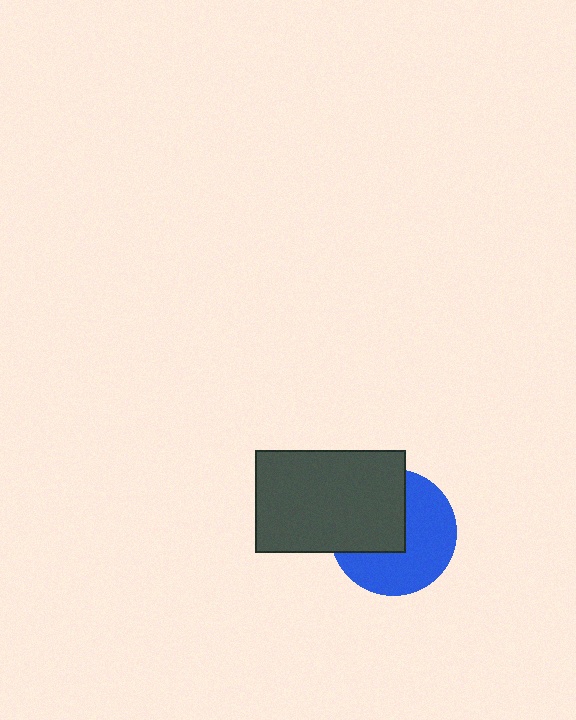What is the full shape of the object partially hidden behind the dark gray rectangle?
The partially hidden object is a blue circle.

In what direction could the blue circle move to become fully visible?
The blue circle could move toward the lower-right. That would shift it out from behind the dark gray rectangle entirely.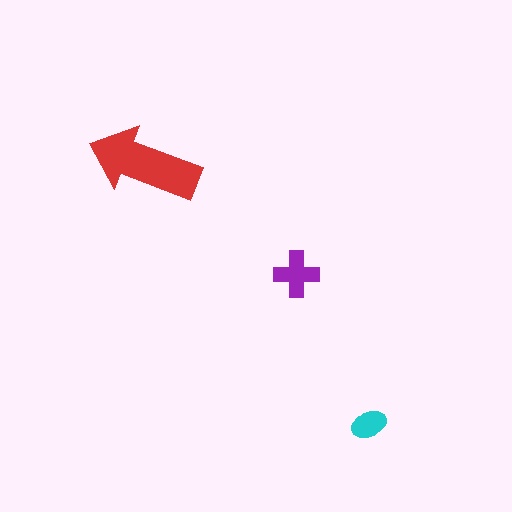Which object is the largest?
The red arrow.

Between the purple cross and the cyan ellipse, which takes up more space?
The purple cross.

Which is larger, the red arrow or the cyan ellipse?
The red arrow.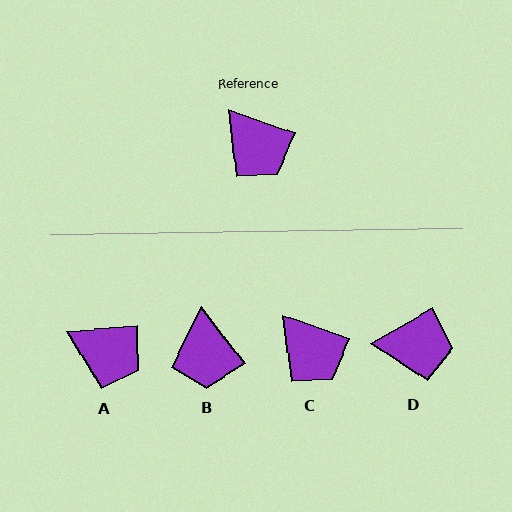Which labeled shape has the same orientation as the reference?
C.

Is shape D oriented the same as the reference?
No, it is off by about 49 degrees.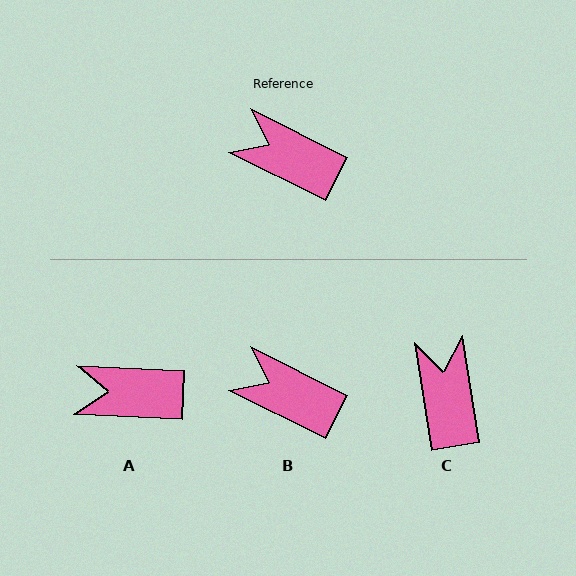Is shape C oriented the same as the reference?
No, it is off by about 54 degrees.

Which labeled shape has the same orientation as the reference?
B.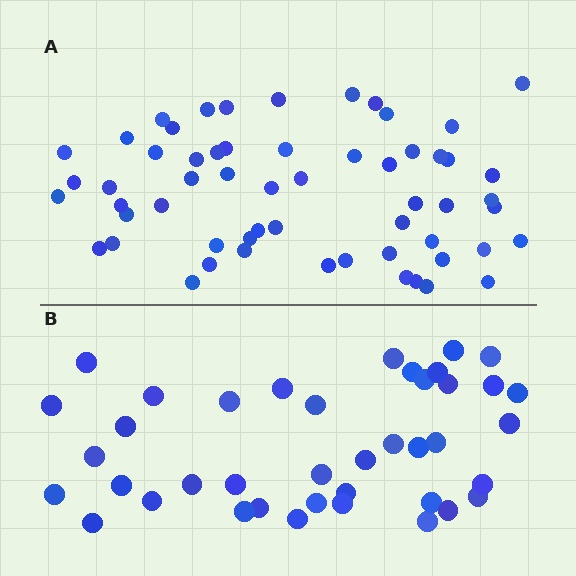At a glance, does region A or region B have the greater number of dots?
Region A (the top region) has more dots.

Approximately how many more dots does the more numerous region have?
Region A has approximately 20 more dots than region B.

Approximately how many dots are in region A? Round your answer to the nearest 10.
About 60 dots. (The exact count is 58, which rounds to 60.)